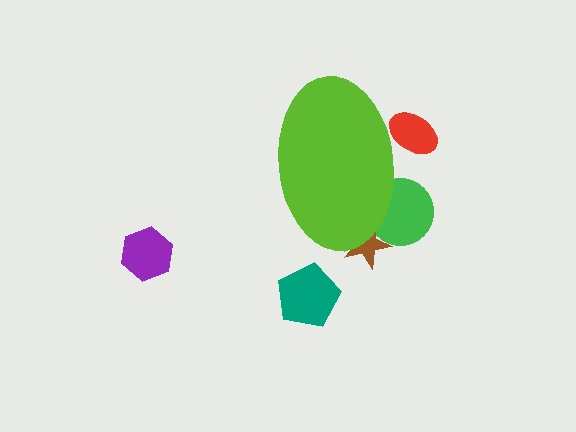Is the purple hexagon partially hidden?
No, the purple hexagon is fully visible.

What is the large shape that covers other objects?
A lime ellipse.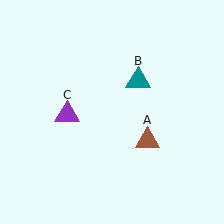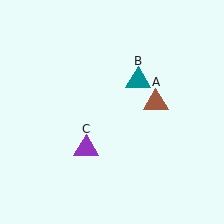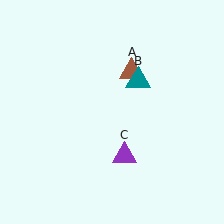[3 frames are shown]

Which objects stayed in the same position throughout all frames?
Teal triangle (object B) remained stationary.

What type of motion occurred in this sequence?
The brown triangle (object A), purple triangle (object C) rotated counterclockwise around the center of the scene.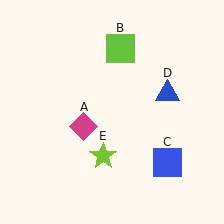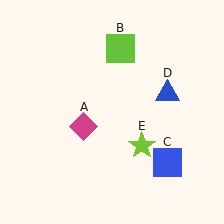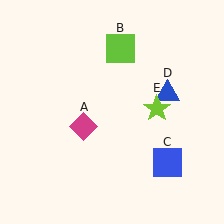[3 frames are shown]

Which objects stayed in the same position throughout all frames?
Magenta diamond (object A) and lime square (object B) and blue square (object C) and blue triangle (object D) remained stationary.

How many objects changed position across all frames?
1 object changed position: lime star (object E).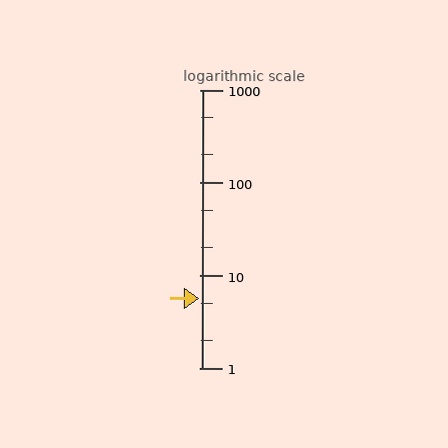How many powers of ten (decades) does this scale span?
The scale spans 3 decades, from 1 to 1000.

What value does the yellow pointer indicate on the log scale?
The pointer indicates approximately 5.6.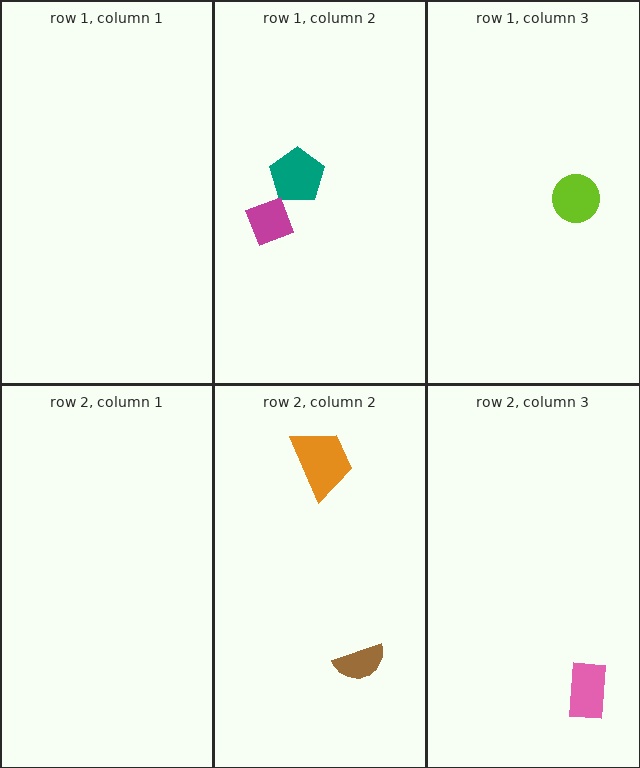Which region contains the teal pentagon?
The row 1, column 2 region.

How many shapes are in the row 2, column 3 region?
1.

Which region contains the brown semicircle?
The row 2, column 2 region.